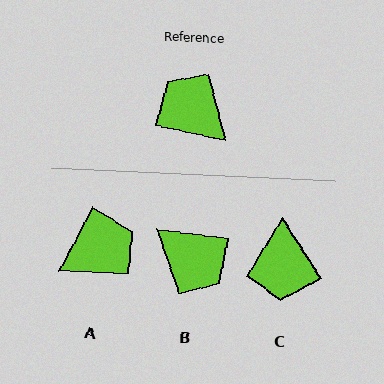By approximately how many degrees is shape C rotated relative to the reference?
Approximately 134 degrees counter-clockwise.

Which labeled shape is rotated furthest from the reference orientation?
B, about 176 degrees away.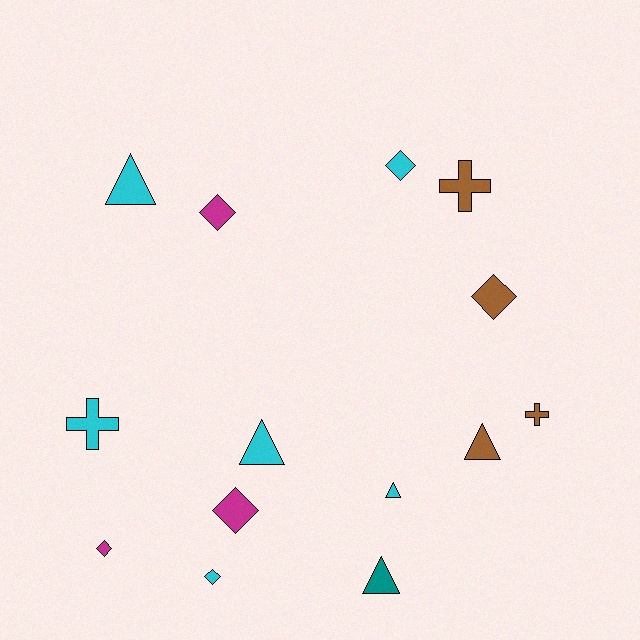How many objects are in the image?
There are 14 objects.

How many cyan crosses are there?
There is 1 cyan cross.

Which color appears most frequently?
Cyan, with 6 objects.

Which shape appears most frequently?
Diamond, with 6 objects.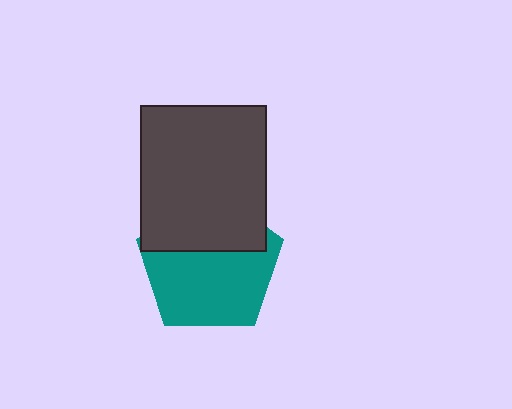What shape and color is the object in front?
The object in front is a dark gray rectangle.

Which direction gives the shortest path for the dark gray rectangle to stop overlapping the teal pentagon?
Moving up gives the shortest separation.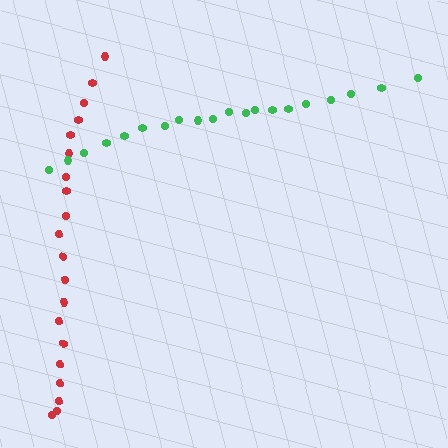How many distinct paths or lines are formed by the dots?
There are 2 distinct paths.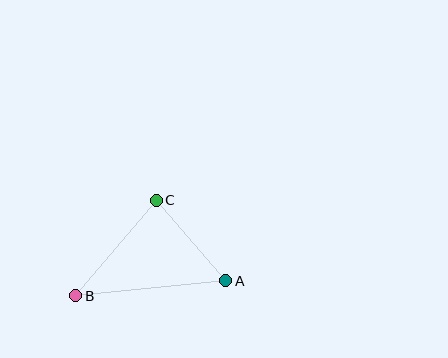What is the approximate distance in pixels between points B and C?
The distance between B and C is approximately 125 pixels.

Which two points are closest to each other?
Points A and C are closest to each other.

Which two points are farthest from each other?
Points A and B are farthest from each other.